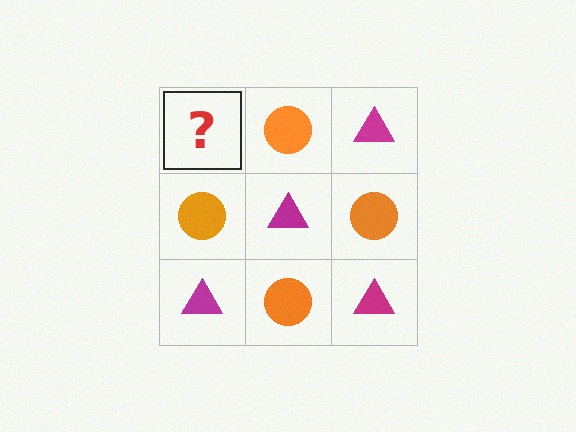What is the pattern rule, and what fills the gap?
The rule is that it alternates magenta triangle and orange circle in a checkerboard pattern. The gap should be filled with a magenta triangle.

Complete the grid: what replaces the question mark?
The question mark should be replaced with a magenta triangle.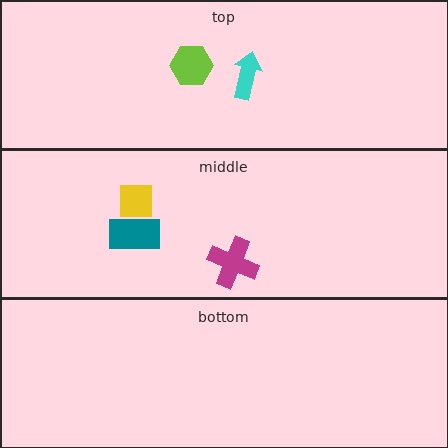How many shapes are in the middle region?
3.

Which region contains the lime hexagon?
The top region.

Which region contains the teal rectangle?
The middle region.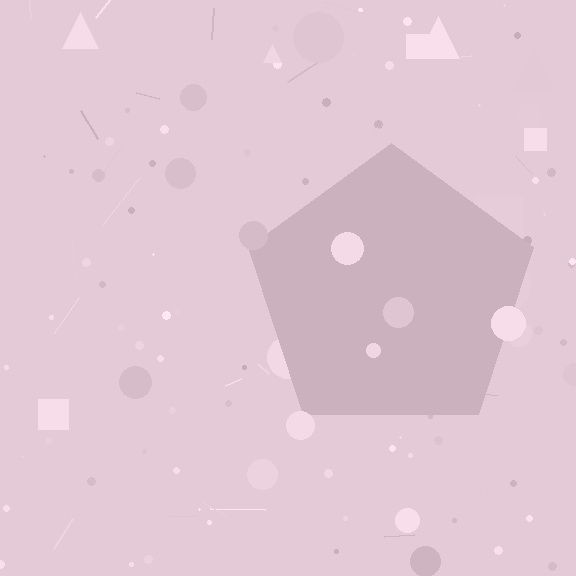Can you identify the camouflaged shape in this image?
The camouflaged shape is a pentagon.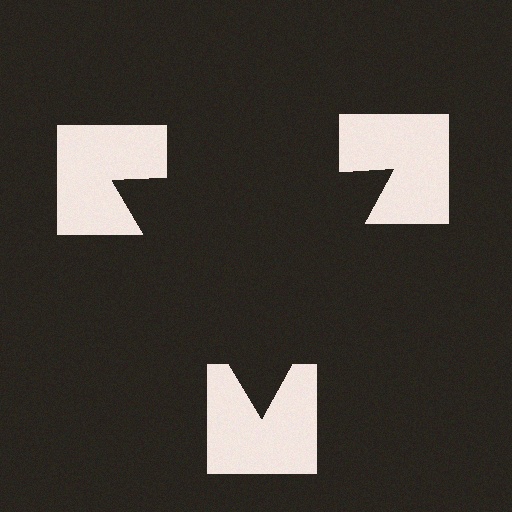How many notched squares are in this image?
There are 3 — one at each vertex of the illusory triangle.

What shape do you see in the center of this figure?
An illusory triangle — its edges are inferred from the aligned wedge cuts in the notched squares, not physically drawn.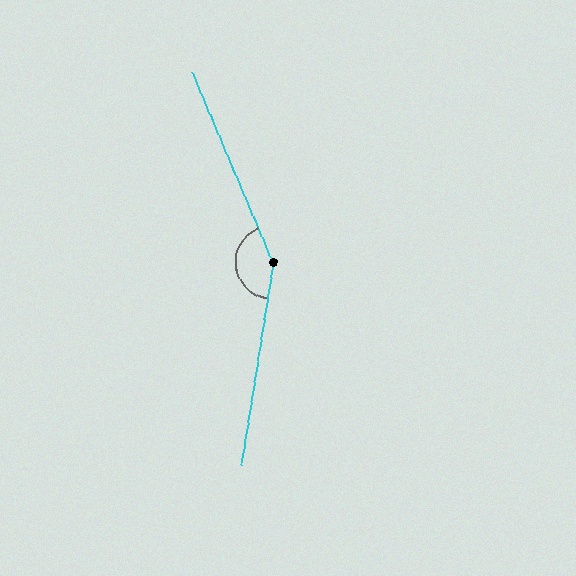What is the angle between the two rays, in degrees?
Approximately 148 degrees.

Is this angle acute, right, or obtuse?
It is obtuse.